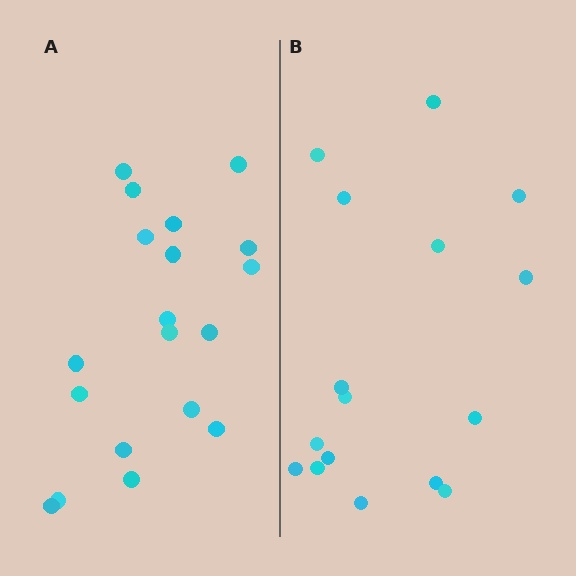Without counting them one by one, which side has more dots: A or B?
Region A (the left region) has more dots.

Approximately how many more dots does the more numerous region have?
Region A has just a few more — roughly 2 or 3 more dots than region B.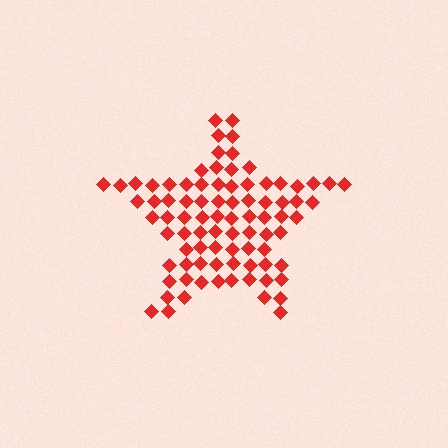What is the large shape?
The large shape is a star.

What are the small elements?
The small elements are diamonds.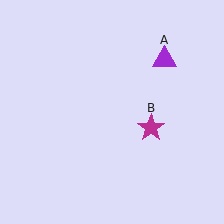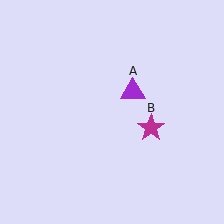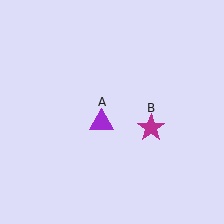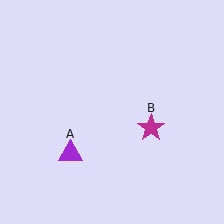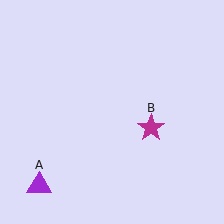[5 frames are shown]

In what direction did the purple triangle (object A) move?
The purple triangle (object A) moved down and to the left.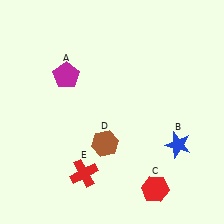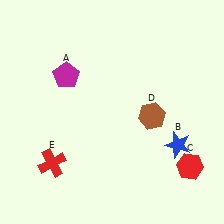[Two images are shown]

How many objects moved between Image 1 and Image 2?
3 objects moved between the two images.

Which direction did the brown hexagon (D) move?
The brown hexagon (D) moved right.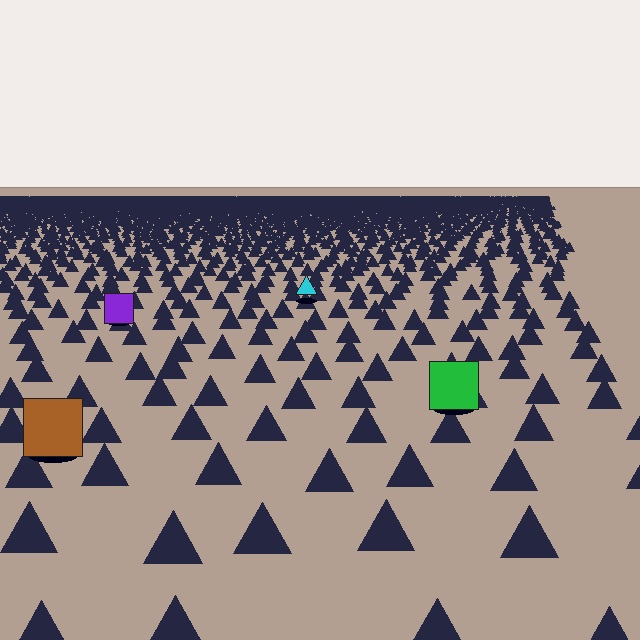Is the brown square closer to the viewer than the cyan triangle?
Yes. The brown square is closer — you can tell from the texture gradient: the ground texture is coarser near it.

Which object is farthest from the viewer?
The cyan triangle is farthest from the viewer. It appears smaller and the ground texture around it is denser.